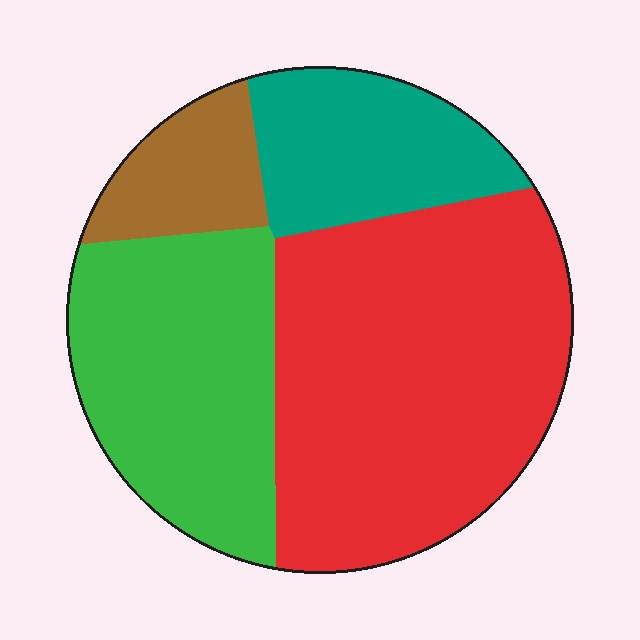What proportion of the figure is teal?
Teal takes up about one sixth (1/6) of the figure.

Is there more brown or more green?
Green.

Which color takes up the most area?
Red, at roughly 45%.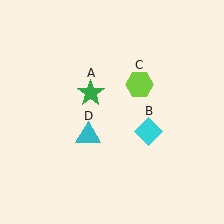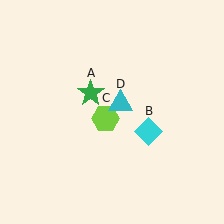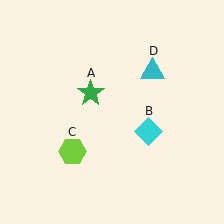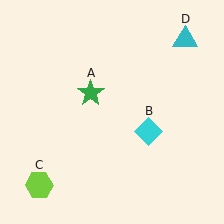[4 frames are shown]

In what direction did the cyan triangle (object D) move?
The cyan triangle (object D) moved up and to the right.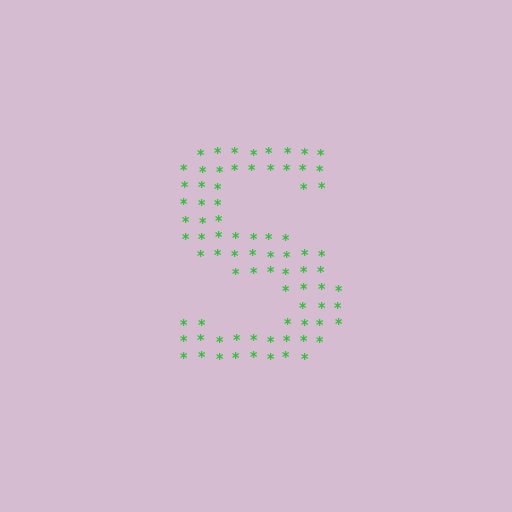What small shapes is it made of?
It is made of small asterisks.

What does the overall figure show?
The overall figure shows the letter S.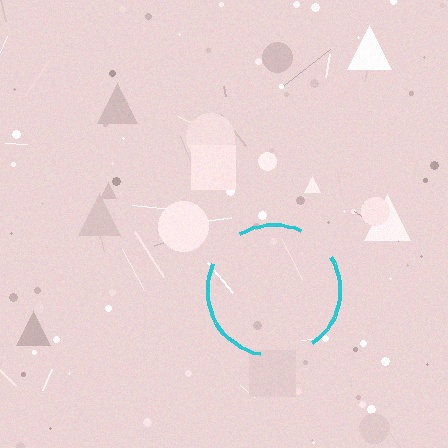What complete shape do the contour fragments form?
The contour fragments form a circle.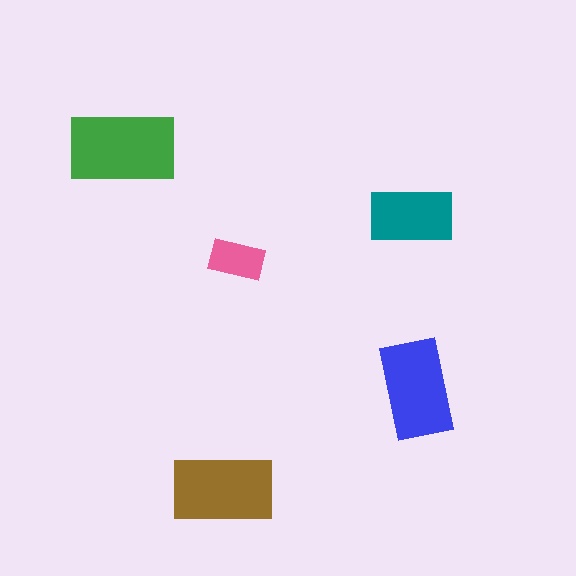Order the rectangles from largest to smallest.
the green one, the brown one, the blue one, the teal one, the pink one.